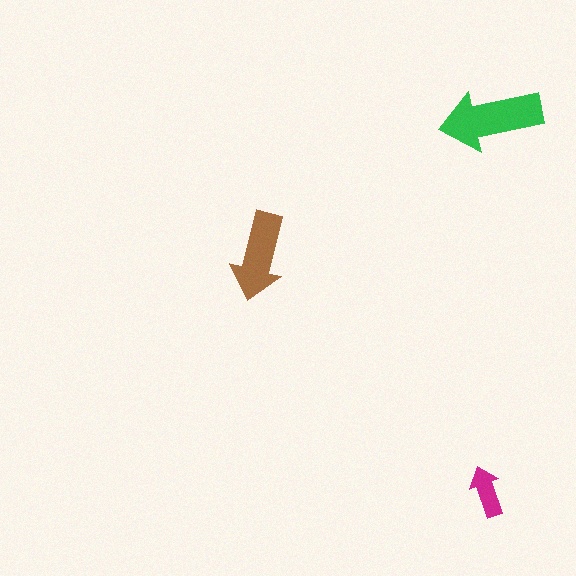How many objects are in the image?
There are 3 objects in the image.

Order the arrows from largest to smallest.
the green one, the brown one, the magenta one.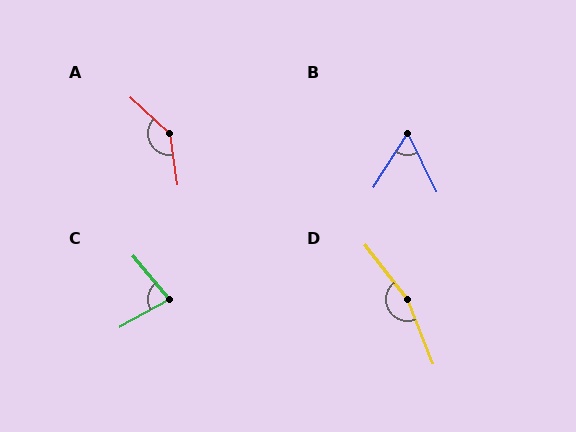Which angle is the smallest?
B, at approximately 58 degrees.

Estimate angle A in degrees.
Approximately 141 degrees.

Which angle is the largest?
D, at approximately 164 degrees.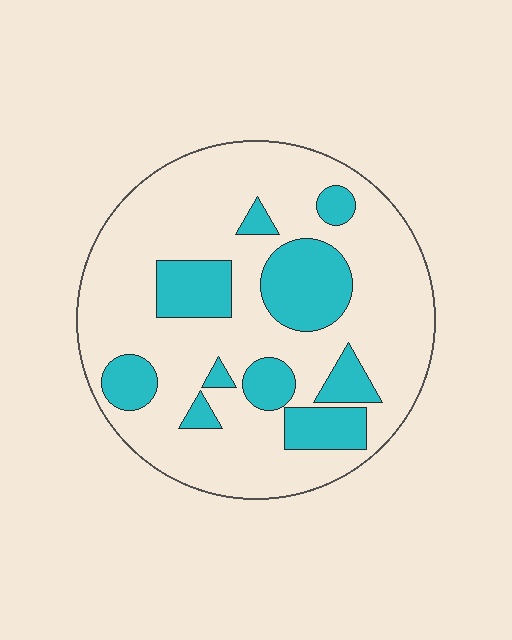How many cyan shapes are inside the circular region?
10.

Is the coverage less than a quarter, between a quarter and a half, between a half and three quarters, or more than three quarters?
Between a quarter and a half.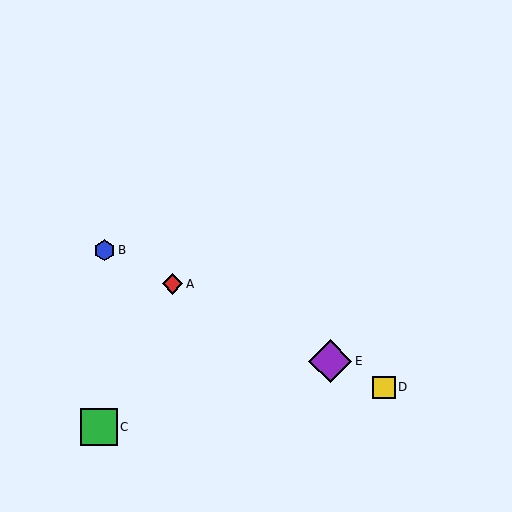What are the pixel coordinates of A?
Object A is at (173, 284).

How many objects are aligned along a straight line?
4 objects (A, B, D, E) are aligned along a straight line.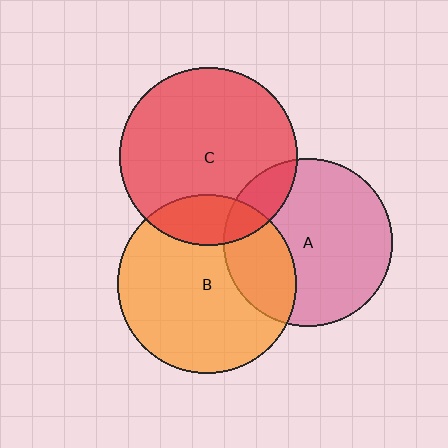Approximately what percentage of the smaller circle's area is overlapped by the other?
Approximately 20%.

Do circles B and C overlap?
Yes.